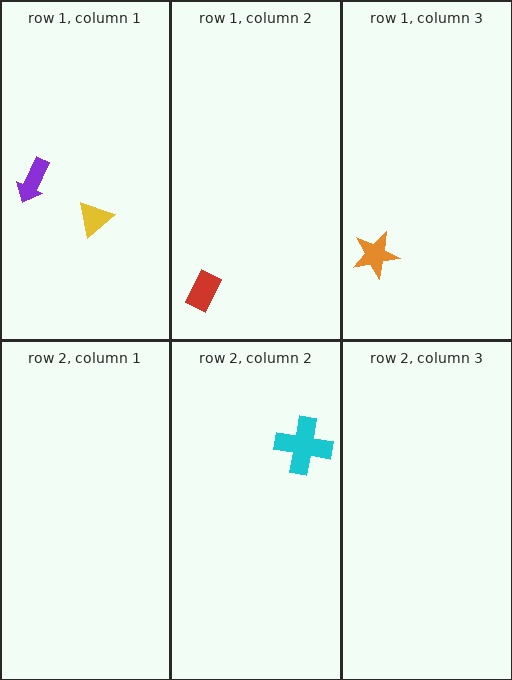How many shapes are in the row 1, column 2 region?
1.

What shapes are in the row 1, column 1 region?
The purple arrow, the yellow triangle.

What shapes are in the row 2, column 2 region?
The cyan cross.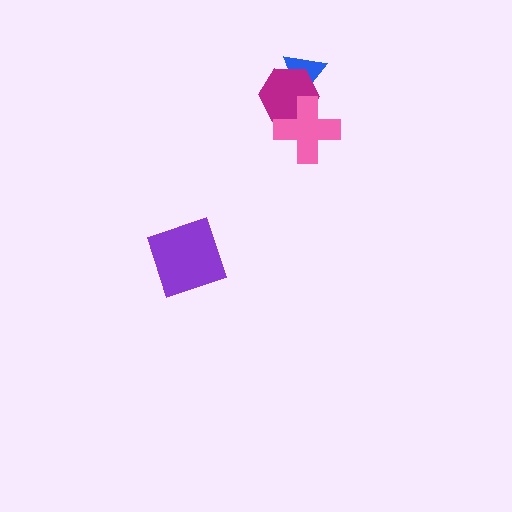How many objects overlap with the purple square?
0 objects overlap with the purple square.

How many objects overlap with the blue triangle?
1 object overlaps with the blue triangle.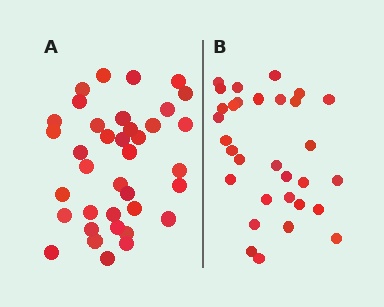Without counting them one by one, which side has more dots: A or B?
Region A (the left region) has more dots.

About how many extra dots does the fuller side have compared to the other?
Region A has about 6 more dots than region B.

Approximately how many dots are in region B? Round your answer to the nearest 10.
About 30 dots. (The exact count is 31, which rounds to 30.)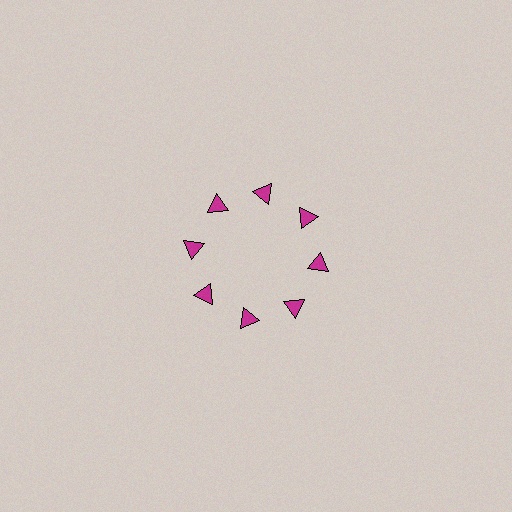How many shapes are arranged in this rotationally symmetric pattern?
There are 8 shapes, arranged in 8 groups of 1.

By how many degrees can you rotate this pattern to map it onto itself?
The pattern maps onto itself every 45 degrees of rotation.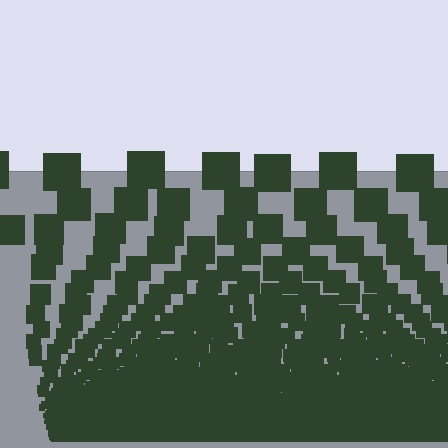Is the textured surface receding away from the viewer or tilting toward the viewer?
The surface appears to tilt toward the viewer. Texture elements get larger and sparser toward the top.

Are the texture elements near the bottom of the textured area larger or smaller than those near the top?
Smaller. The gradient is inverted — elements near the bottom are smaller and denser.